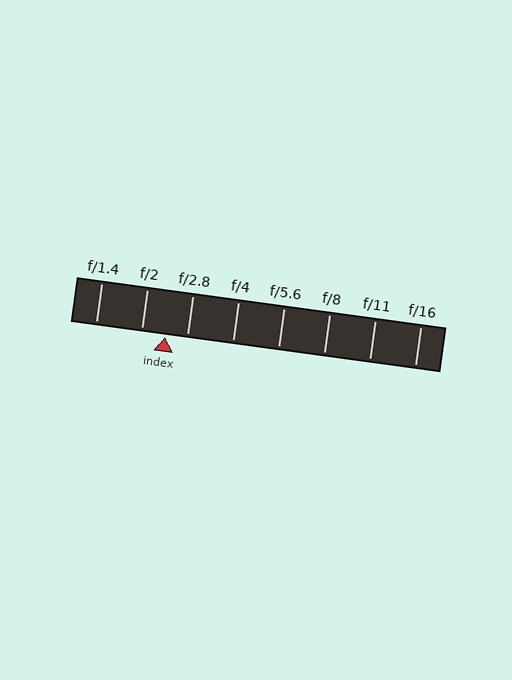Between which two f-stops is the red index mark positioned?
The index mark is between f/2 and f/2.8.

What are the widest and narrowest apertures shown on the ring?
The widest aperture shown is f/1.4 and the narrowest is f/16.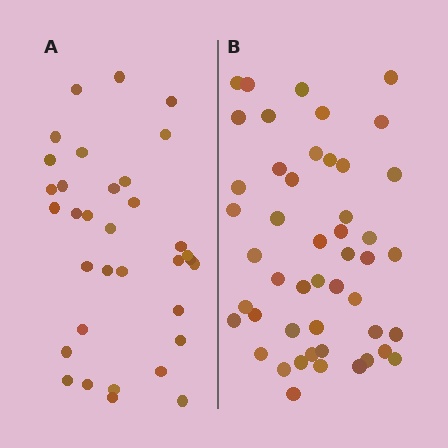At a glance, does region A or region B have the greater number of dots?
Region B (the right region) has more dots.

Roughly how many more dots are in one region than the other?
Region B has approximately 15 more dots than region A.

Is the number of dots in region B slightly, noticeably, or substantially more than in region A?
Region B has noticeably more, but not dramatically so. The ratio is roughly 1.4 to 1.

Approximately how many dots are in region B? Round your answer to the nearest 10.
About 50 dots. (The exact count is 48, which rounds to 50.)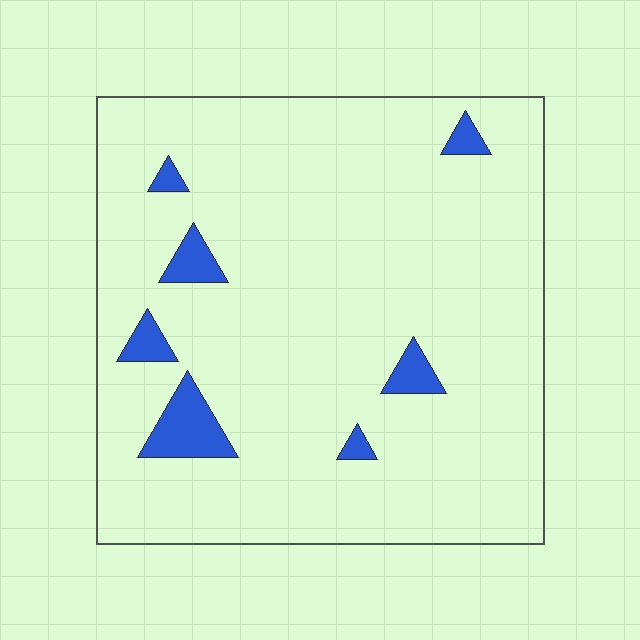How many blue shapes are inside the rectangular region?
7.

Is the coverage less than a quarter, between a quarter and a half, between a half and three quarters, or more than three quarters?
Less than a quarter.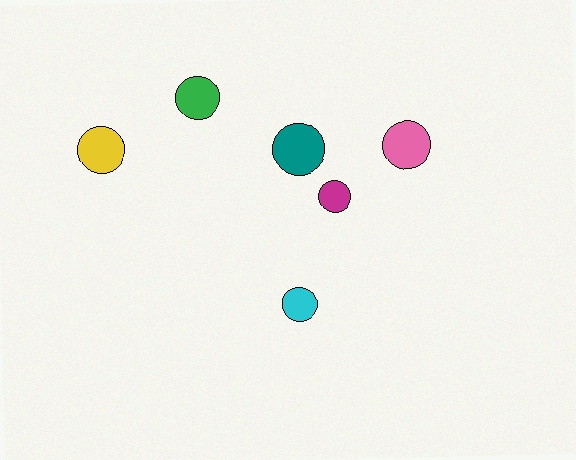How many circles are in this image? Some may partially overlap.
There are 6 circles.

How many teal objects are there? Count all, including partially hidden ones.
There is 1 teal object.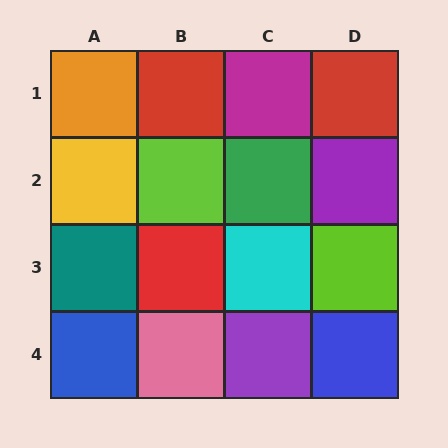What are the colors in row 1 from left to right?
Orange, red, magenta, red.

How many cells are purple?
2 cells are purple.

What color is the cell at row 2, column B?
Lime.